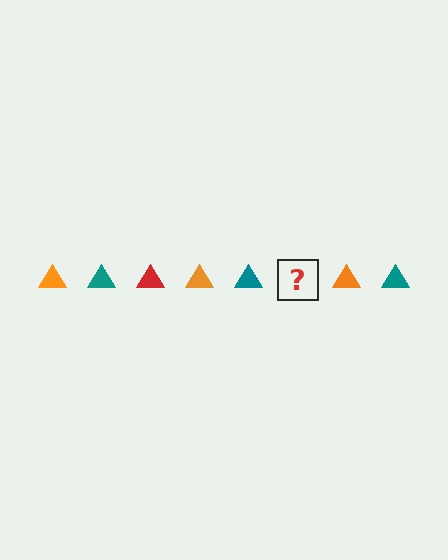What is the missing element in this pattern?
The missing element is a red triangle.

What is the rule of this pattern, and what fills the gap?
The rule is that the pattern cycles through orange, teal, red triangles. The gap should be filled with a red triangle.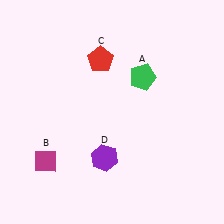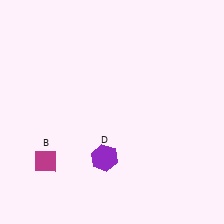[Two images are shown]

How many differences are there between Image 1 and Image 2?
There are 2 differences between the two images.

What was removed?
The green pentagon (A), the red pentagon (C) were removed in Image 2.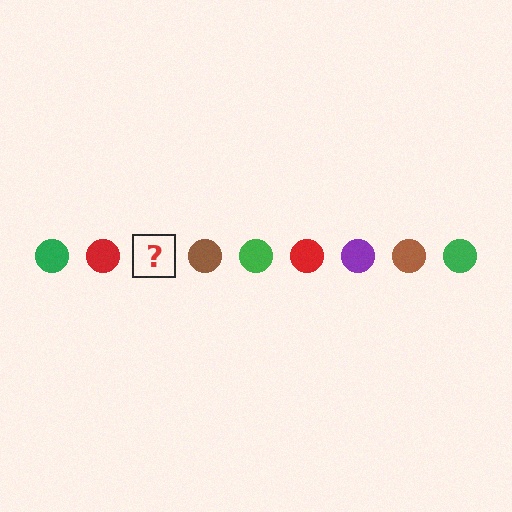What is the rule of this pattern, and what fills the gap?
The rule is that the pattern cycles through green, red, purple, brown circles. The gap should be filled with a purple circle.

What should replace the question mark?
The question mark should be replaced with a purple circle.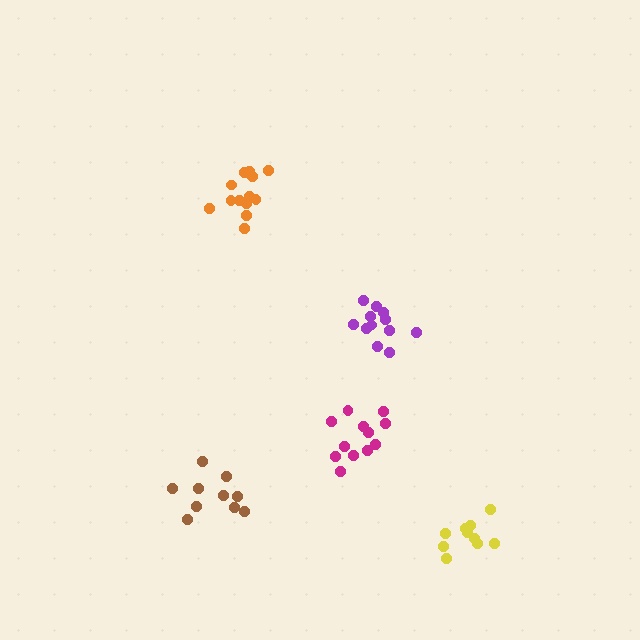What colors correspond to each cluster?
The clusters are colored: orange, yellow, magenta, purple, brown.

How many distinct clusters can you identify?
There are 5 distinct clusters.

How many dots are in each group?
Group 1: 13 dots, Group 2: 10 dots, Group 3: 12 dots, Group 4: 12 dots, Group 5: 10 dots (57 total).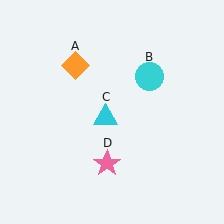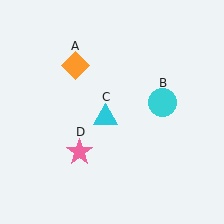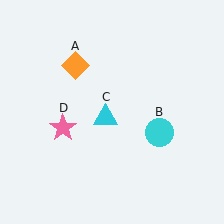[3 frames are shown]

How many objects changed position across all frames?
2 objects changed position: cyan circle (object B), pink star (object D).